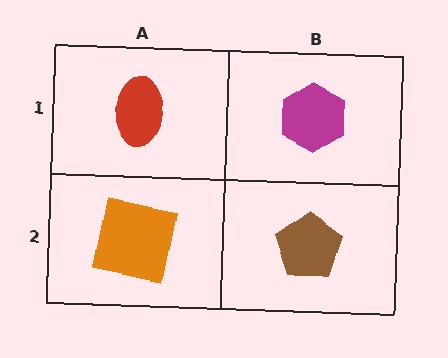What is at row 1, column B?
A magenta hexagon.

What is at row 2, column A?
An orange square.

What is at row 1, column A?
A red ellipse.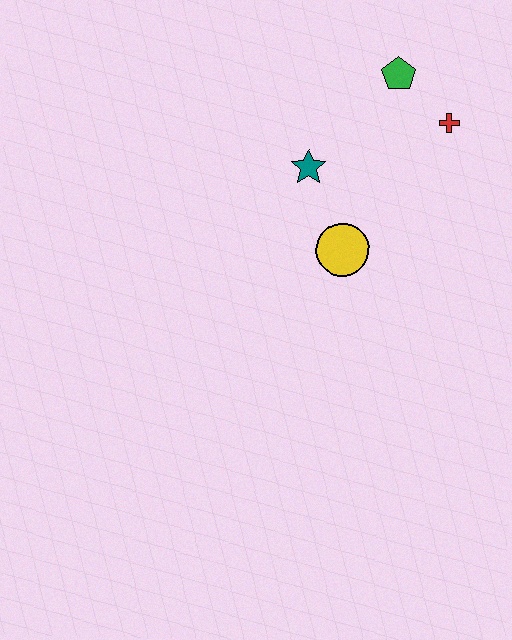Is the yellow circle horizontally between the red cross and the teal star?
Yes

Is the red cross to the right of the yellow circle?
Yes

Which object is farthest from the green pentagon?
The yellow circle is farthest from the green pentagon.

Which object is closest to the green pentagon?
The red cross is closest to the green pentagon.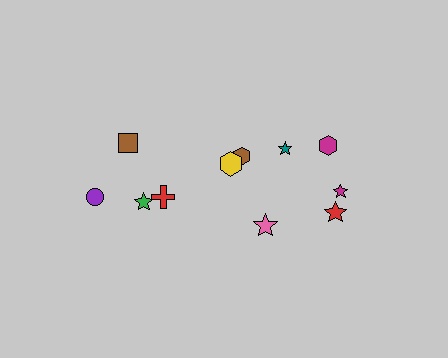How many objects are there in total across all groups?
There are 11 objects.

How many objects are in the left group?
There are 4 objects.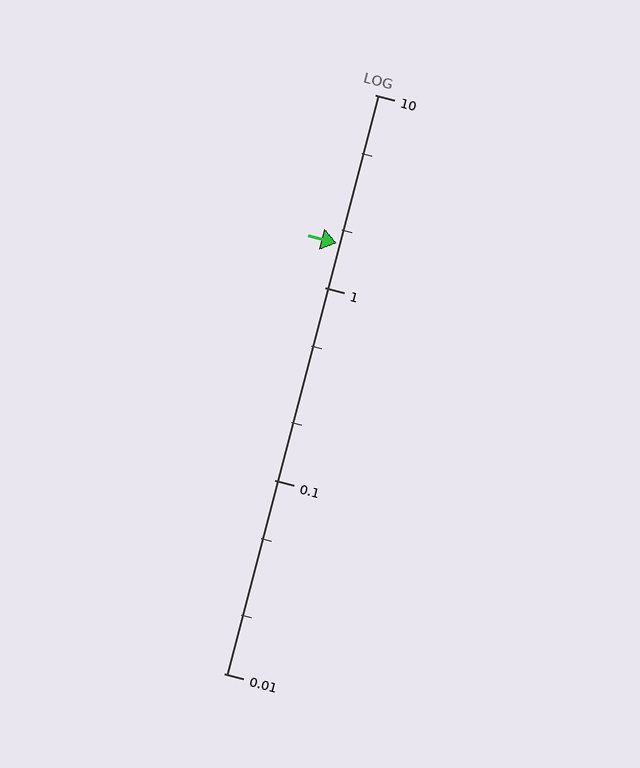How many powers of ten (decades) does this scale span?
The scale spans 3 decades, from 0.01 to 10.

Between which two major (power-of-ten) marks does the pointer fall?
The pointer is between 1 and 10.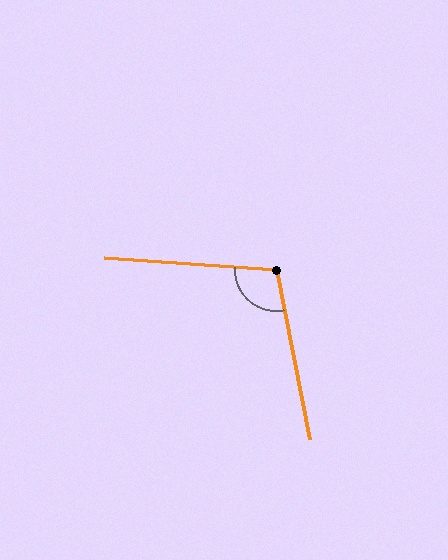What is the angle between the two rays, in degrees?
Approximately 105 degrees.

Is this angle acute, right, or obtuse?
It is obtuse.